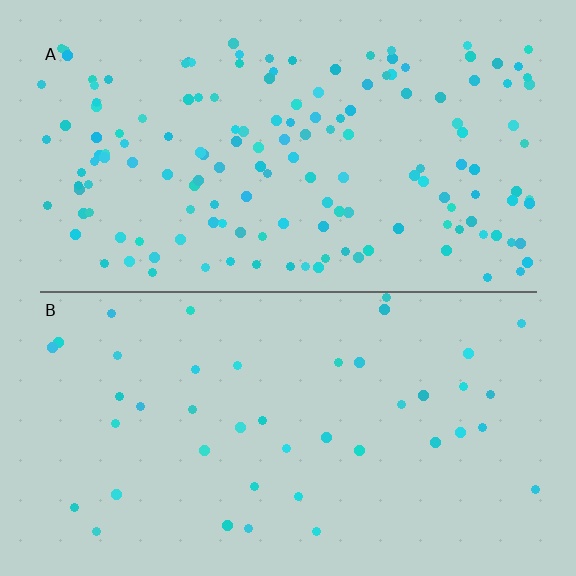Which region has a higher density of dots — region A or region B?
A (the top).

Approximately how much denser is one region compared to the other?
Approximately 3.6× — region A over region B.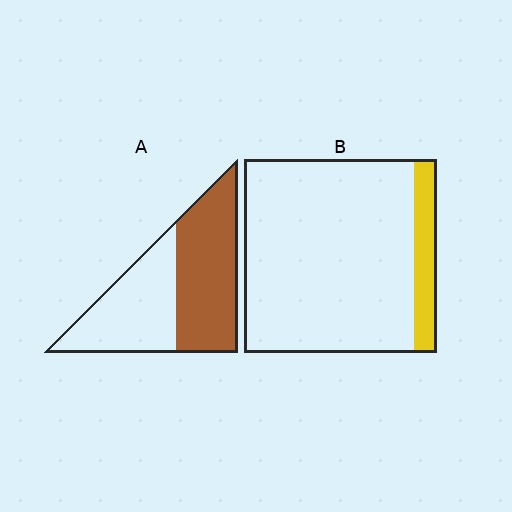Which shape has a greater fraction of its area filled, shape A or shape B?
Shape A.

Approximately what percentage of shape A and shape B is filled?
A is approximately 55% and B is approximately 10%.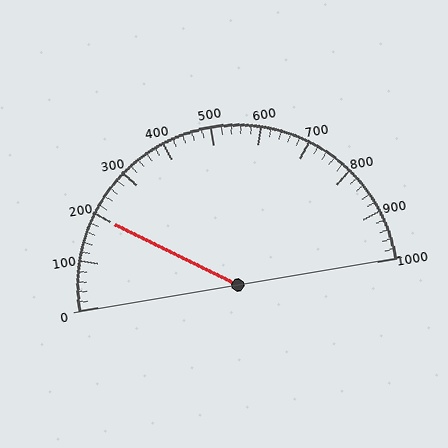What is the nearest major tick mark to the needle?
The nearest major tick mark is 200.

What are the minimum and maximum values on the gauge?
The gauge ranges from 0 to 1000.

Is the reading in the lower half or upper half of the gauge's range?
The reading is in the lower half of the range (0 to 1000).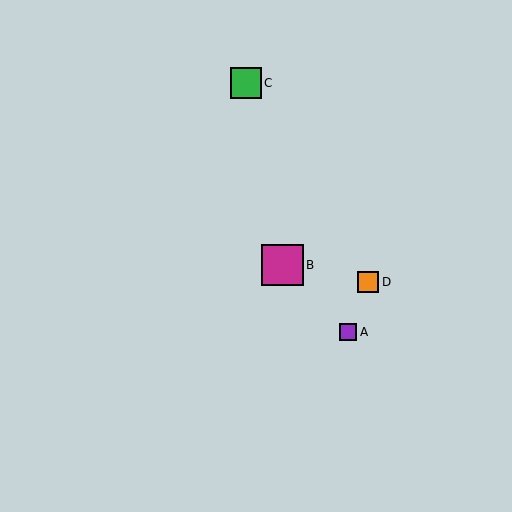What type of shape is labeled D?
Shape D is an orange square.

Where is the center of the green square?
The center of the green square is at (246, 83).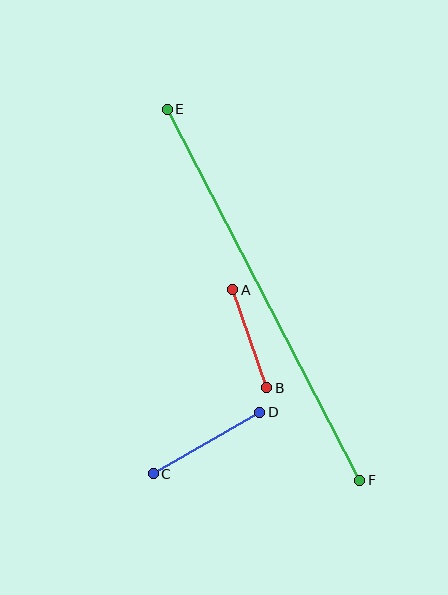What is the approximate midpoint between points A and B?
The midpoint is at approximately (250, 339) pixels.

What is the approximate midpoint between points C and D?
The midpoint is at approximately (207, 443) pixels.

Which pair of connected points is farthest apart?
Points E and F are farthest apart.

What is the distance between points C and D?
The distance is approximately 123 pixels.